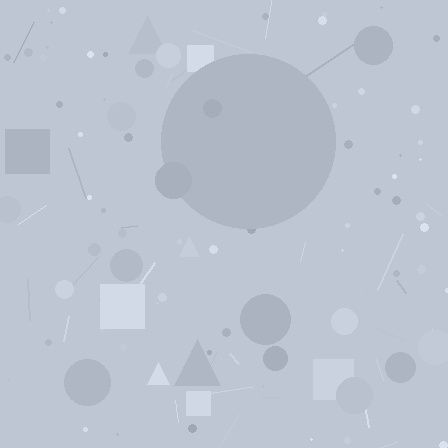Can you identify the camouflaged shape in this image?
The camouflaged shape is a circle.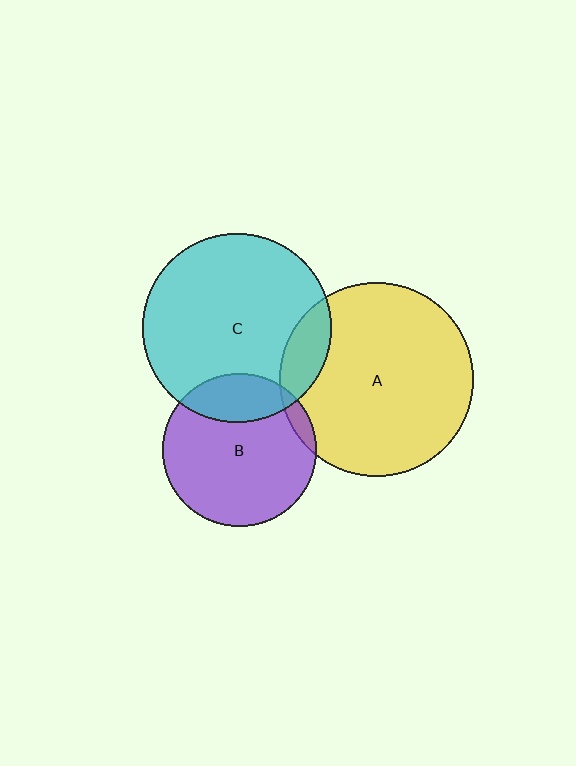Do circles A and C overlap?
Yes.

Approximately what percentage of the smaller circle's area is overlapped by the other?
Approximately 10%.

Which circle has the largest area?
Circle A (yellow).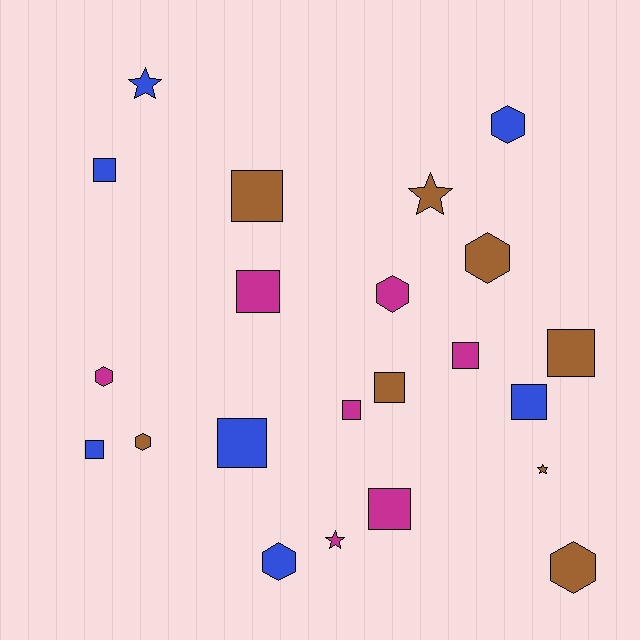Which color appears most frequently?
Brown, with 8 objects.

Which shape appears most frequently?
Square, with 11 objects.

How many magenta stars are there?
There is 1 magenta star.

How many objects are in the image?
There are 22 objects.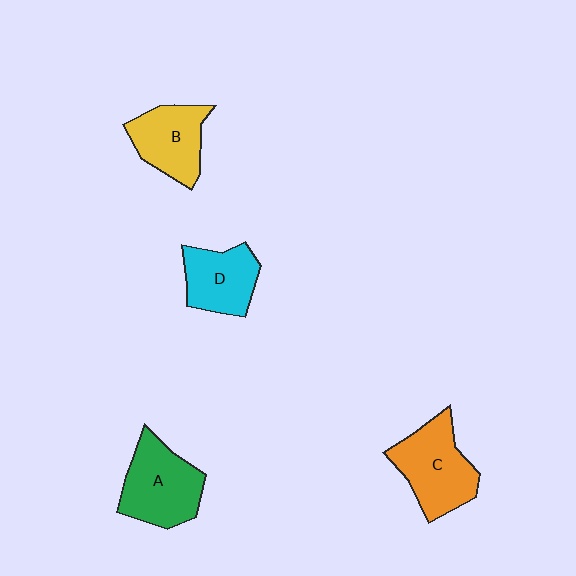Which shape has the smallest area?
Shape D (cyan).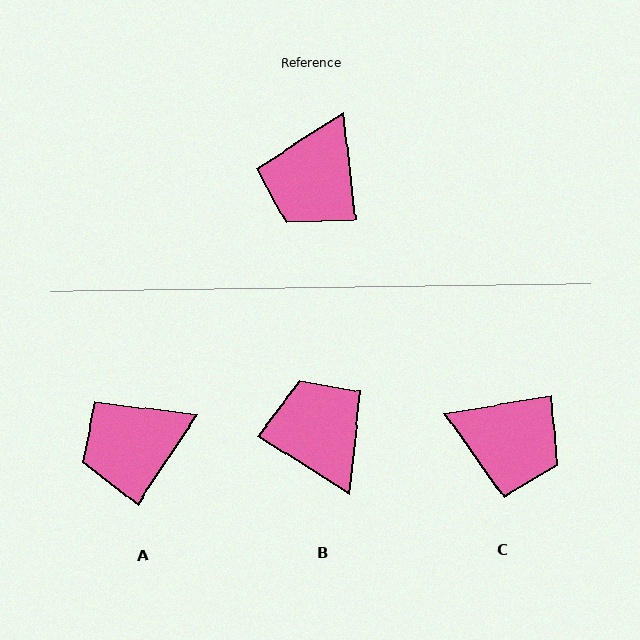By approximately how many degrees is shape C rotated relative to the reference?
Approximately 93 degrees counter-clockwise.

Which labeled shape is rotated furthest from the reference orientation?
B, about 129 degrees away.